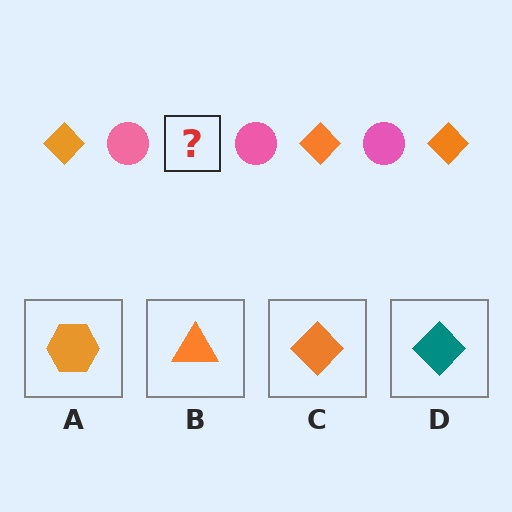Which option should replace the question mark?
Option C.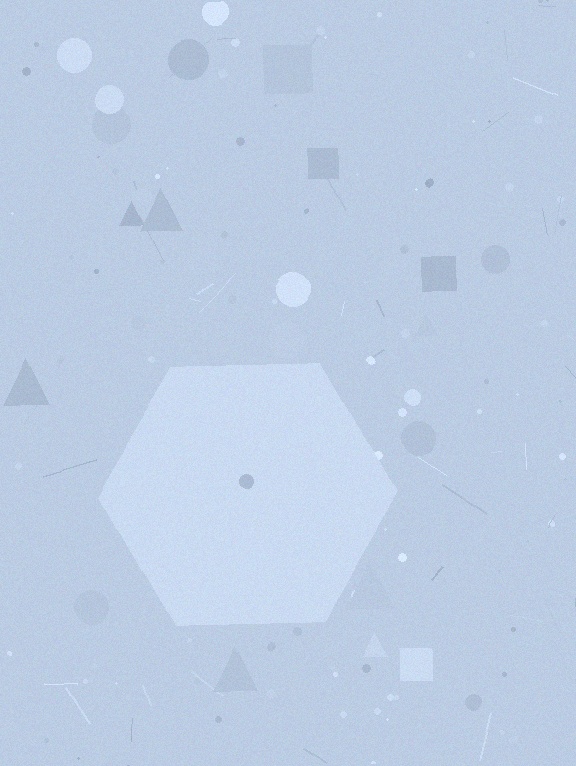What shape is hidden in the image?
A hexagon is hidden in the image.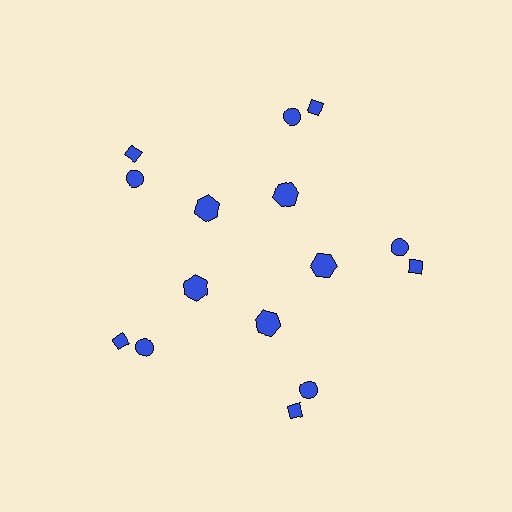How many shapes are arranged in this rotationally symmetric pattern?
There are 15 shapes, arranged in 5 groups of 3.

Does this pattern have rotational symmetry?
Yes, this pattern has 5-fold rotational symmetry. It looks the same after rotating 72 degrees around the center.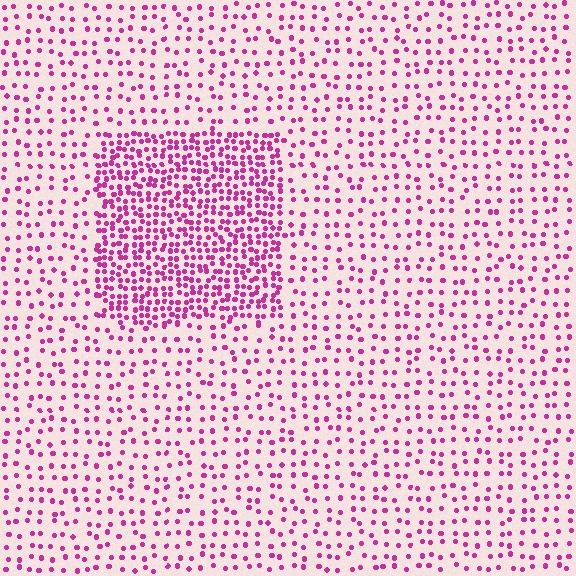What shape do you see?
I see a rectangle.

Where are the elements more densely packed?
The elements are more densely packed inside the rectangle boundary.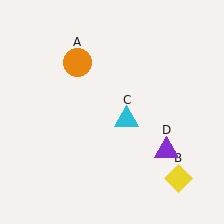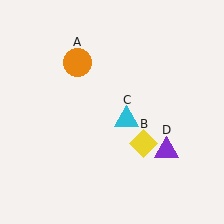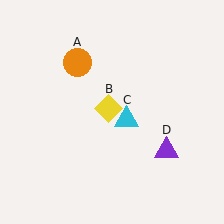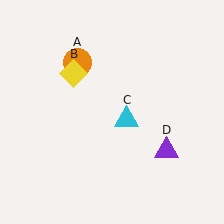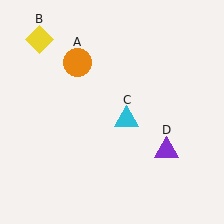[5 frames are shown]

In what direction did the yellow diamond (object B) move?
The yellow diamond (object B) moved up and to the left.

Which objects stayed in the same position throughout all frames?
Orange circle (object A) and cyan triangle (object C) and purple triangle (object D) remained stationary.